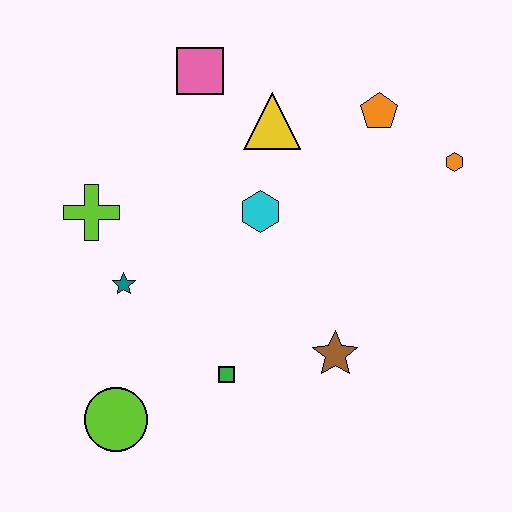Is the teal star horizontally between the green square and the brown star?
No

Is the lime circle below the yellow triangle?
Yes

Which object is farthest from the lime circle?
The orange hexagon is farthest from the lime circle.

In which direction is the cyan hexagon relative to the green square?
The cyan hexagon is above the green square.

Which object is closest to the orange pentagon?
The orange hexagon is closest to the orange pentagon.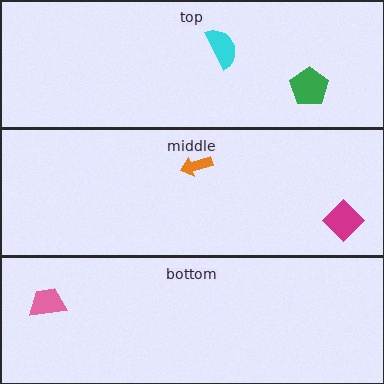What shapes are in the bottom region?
The pink trapezoid.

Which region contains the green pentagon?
The top region.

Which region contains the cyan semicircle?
The top region.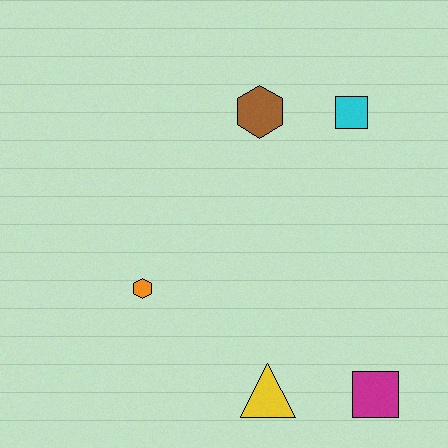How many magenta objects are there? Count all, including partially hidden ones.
There is 1 magenta object.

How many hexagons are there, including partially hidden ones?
There are 2 hexagons.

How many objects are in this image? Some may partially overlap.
There are 5 objects.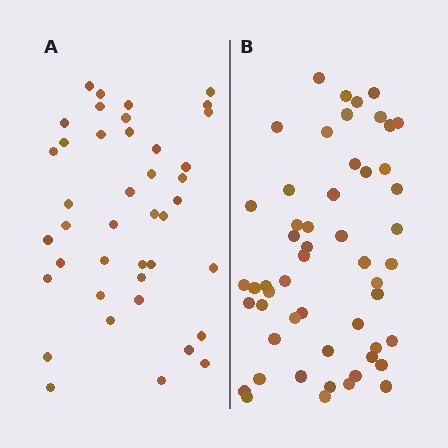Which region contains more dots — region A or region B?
Region B (the right region) has more dots.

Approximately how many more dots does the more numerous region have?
Region B has roughly 12 or so more dots than region A.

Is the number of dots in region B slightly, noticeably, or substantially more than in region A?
Region B has noticeably more, but not dramatically so. The ratio is roughly 1.3 to 1.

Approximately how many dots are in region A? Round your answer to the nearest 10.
About 40 dots. (The exact count is 41, which rounds to 40.)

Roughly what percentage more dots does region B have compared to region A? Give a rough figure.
About 30% more.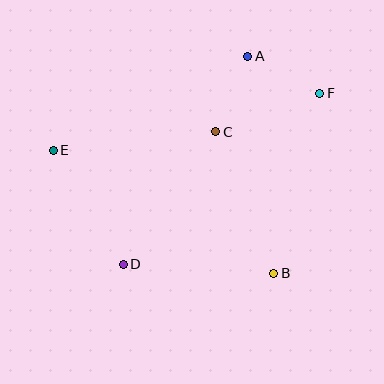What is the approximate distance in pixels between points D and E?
The distance between D and E is approximately 134 pixels.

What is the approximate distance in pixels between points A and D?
The distance between A and D is approximately 242 pixels.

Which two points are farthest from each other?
Points E and F are farthest from each other.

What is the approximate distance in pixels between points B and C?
The distance between B and C is approximately 152 pixels.